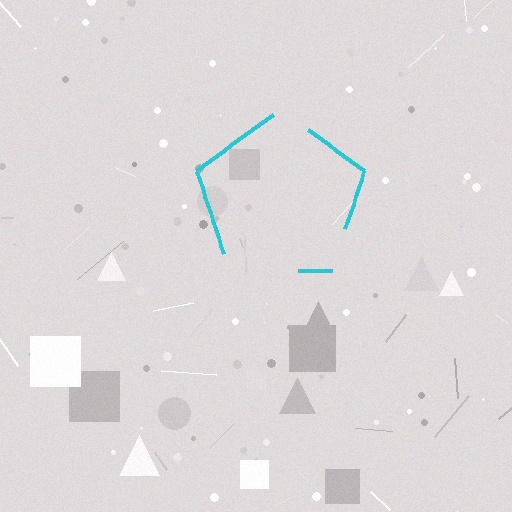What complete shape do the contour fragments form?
The contour fragments form a pentagon.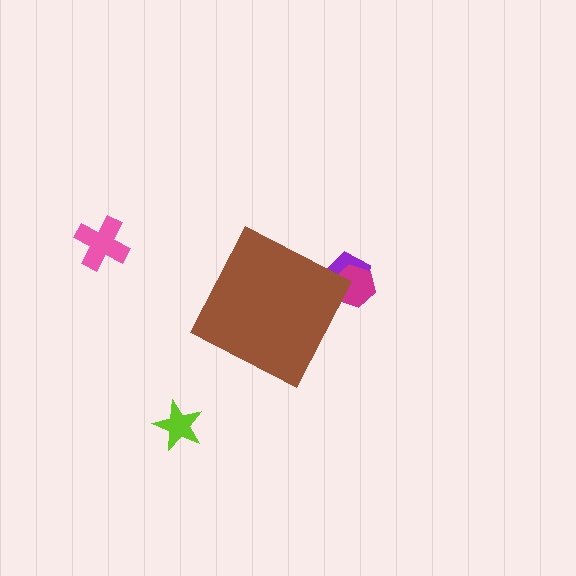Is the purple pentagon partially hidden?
Yes, the purple pentagon is partially hidden behind the brown diamond.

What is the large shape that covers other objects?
A brown diamond.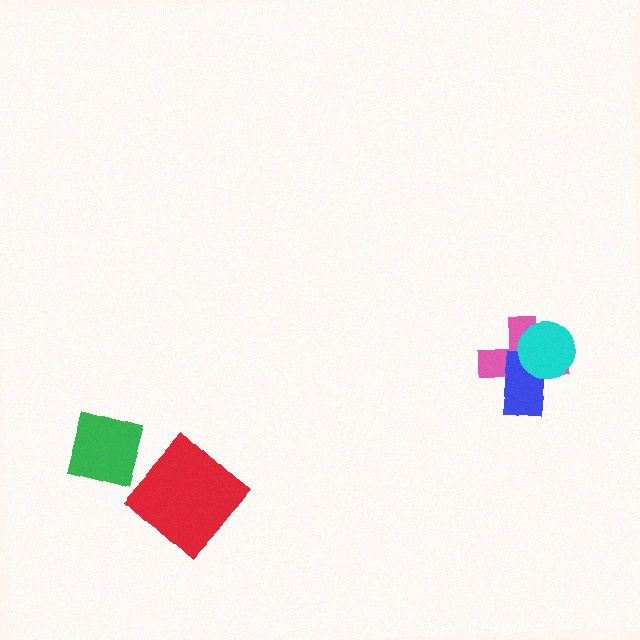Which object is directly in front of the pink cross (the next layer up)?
The blue rectangle is directly in front of the pink cross.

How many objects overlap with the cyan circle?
2 objects overlap with the cyan circle.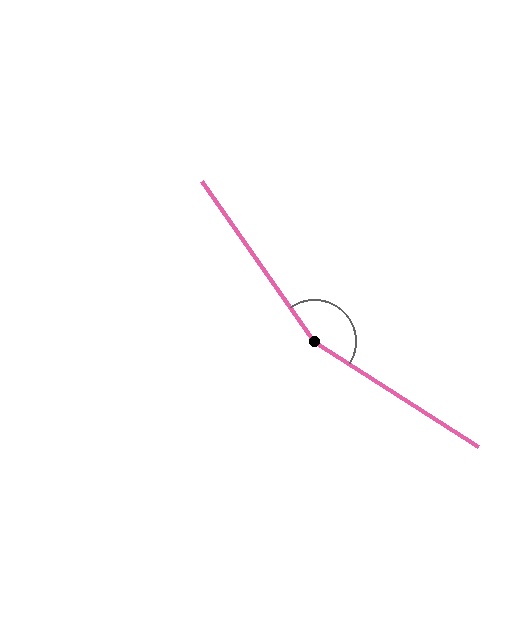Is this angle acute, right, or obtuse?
It is obtuse.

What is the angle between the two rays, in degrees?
Approximately 157 degrees.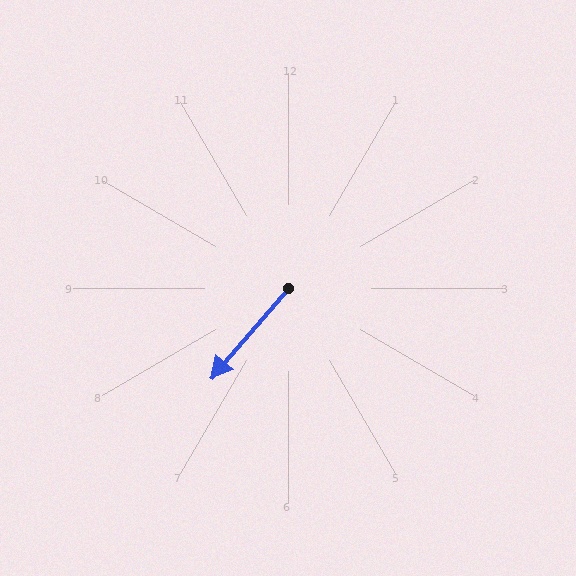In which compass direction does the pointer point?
Southwest.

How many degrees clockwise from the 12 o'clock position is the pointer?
Approximately 221 degrees.